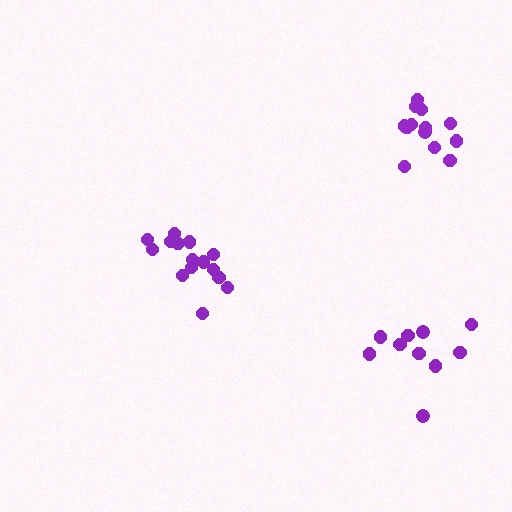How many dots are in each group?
Group 1: 10 dots, Group 2: 15 dots, Group 3: 14 dots (39 total).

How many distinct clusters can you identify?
There are 3 distinct clusters.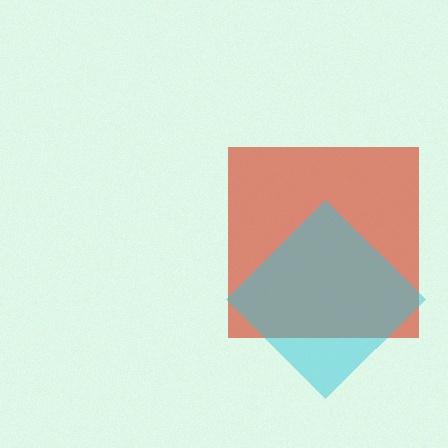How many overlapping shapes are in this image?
There are 2 overlapping shapes in the image.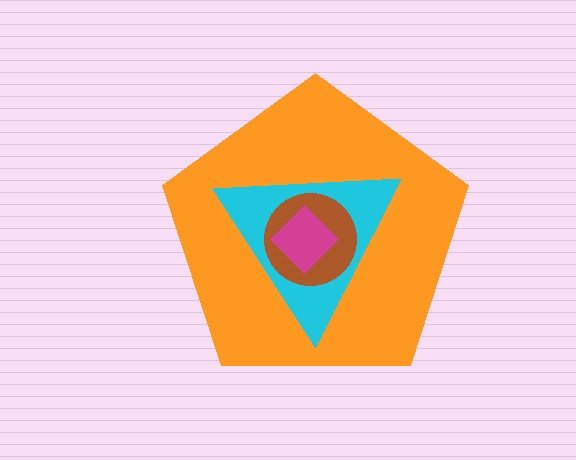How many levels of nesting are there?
4.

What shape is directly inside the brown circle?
The magenta diamond.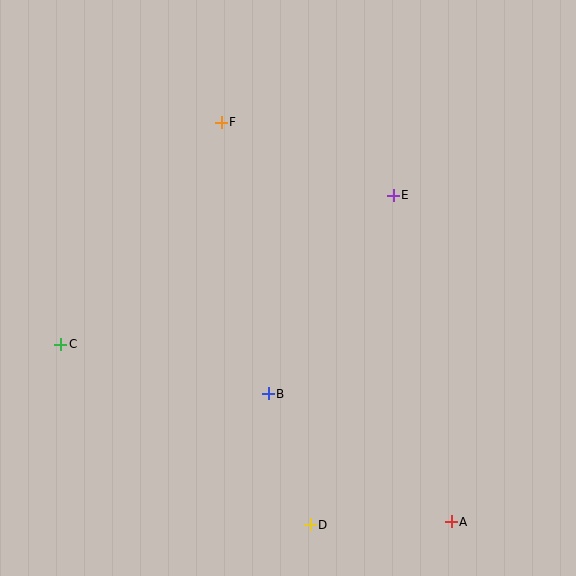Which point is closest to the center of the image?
Point B at (268, 394) is closest to the center.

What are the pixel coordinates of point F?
Point F is at (221, 122).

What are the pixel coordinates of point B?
Point B is at (268, 394).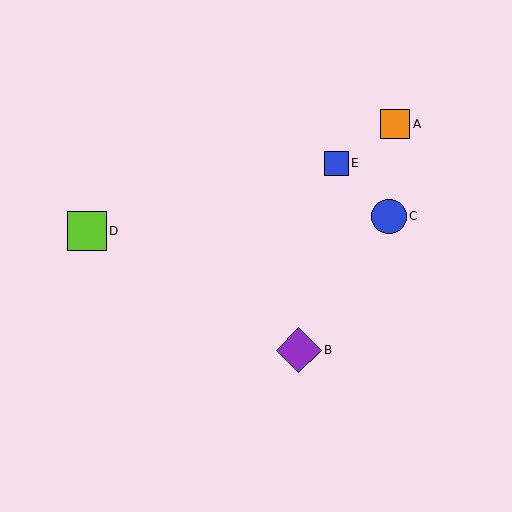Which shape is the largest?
The purple diamond (labeled B) is the largest.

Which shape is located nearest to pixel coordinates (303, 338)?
The purple diamond (labeled B) at (299, 350) is nearest to that location.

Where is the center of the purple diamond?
The center of the purple diamond is at (299, 350).